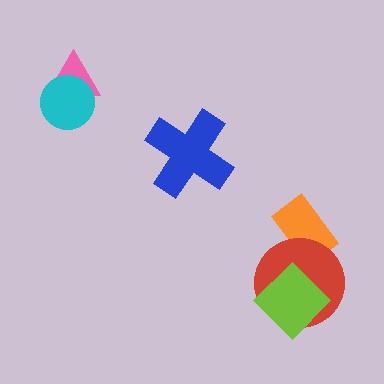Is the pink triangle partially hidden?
Yes, it is partially covered by another shape.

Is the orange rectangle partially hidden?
Yes, it is partially covered by another shape.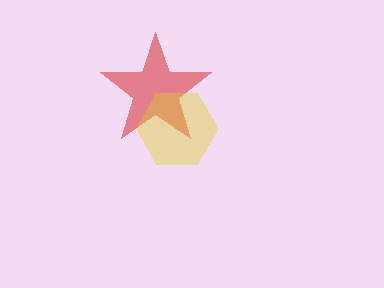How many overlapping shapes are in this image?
There are 2 overlapping shapes in the image.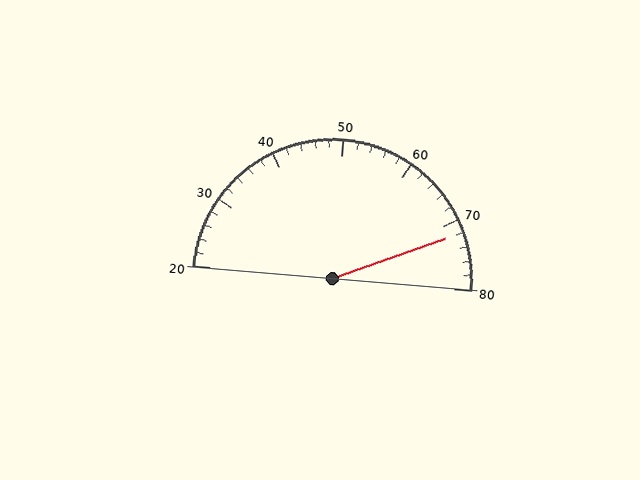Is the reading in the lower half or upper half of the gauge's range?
The reading is in the upper half of the range (20 to 80).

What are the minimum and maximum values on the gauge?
The gauge ranges from 20 to 80.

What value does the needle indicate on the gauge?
The needle indicates approximately 72.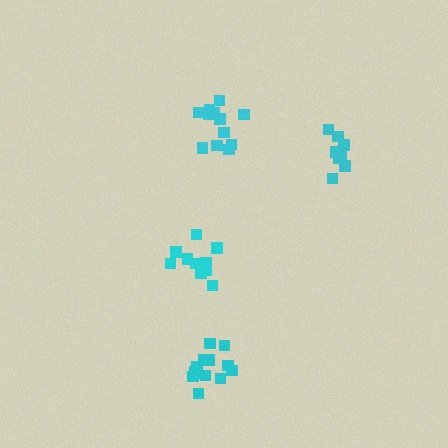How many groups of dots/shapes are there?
There are 4 groups.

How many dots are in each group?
Group 1: 8 dots, Group 2: 10 dots, Group 3: 13 dots, Group 4: 12 dots (43 total).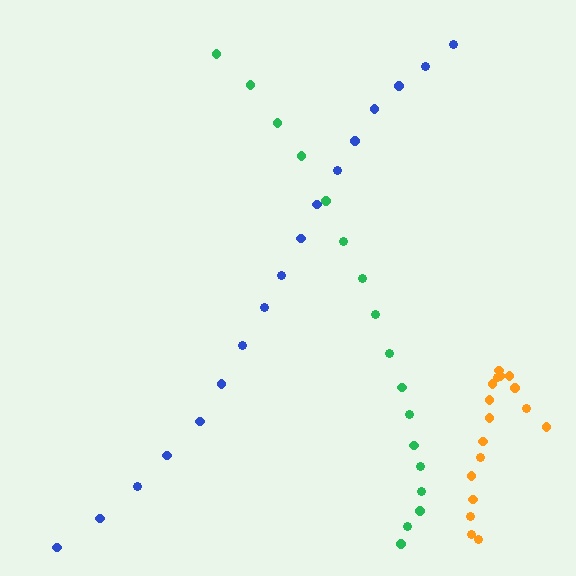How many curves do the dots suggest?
There are 3 distinct paths.